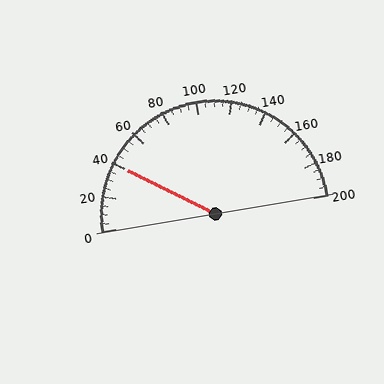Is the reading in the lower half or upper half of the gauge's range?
The reading is in the lower half of the range (0 to 200).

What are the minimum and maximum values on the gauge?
The gauge ranges from 0 to 200.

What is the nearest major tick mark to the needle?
The nearest major tick mark is 40.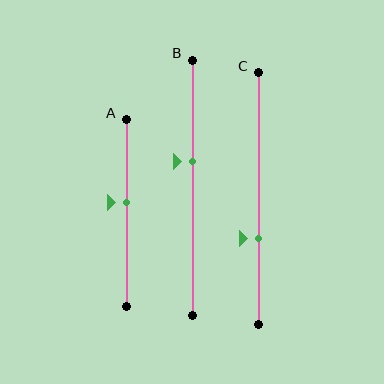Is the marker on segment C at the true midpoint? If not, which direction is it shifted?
No, the marker on segment C is shifted downward by about 16% of the segment length.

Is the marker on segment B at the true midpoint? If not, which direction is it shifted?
No, the marker on segment B is shifted upward by about 10% of the segment length.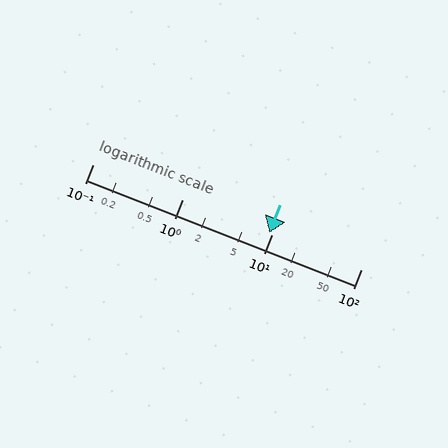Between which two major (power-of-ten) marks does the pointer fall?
The pointer is between 1 and 10.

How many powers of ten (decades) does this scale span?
The scale spans 3 decades, from 0.1 to 100.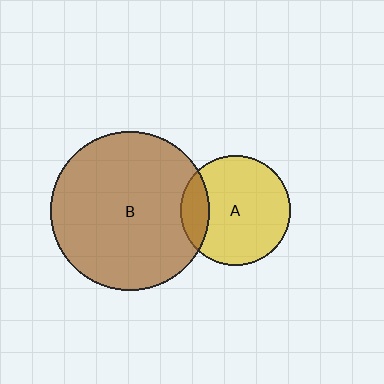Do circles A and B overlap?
Yes.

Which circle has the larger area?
Circle B (brown).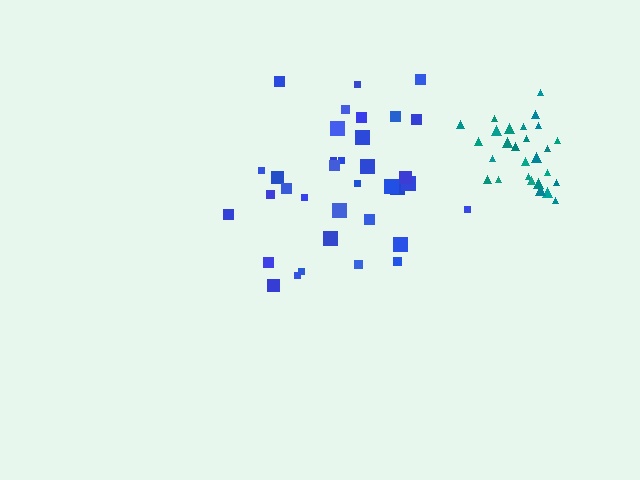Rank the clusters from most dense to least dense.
teal, blue.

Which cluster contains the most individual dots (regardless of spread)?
Blue (35).